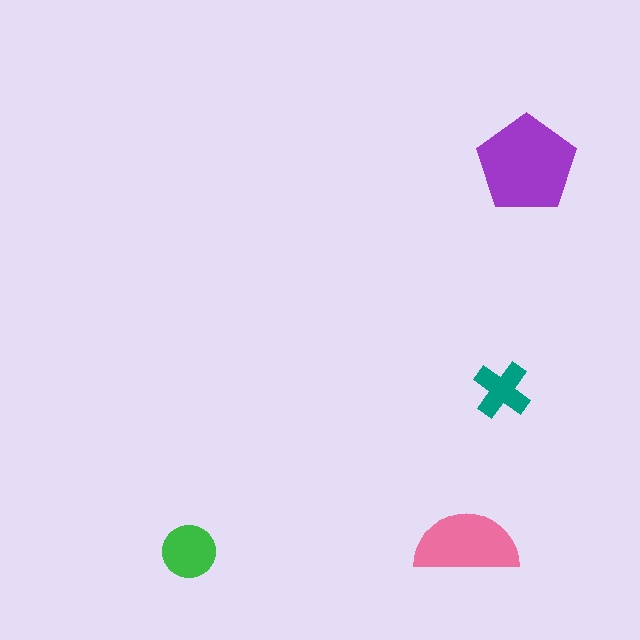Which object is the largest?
The purple pentagon.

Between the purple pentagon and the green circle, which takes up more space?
The purple pentagon.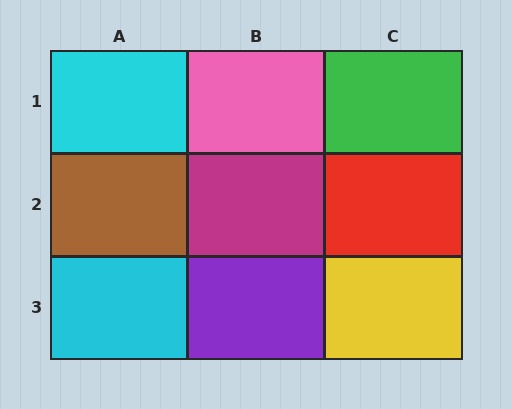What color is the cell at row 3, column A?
Cyan.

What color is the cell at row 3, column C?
Yellow.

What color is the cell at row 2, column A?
Brown.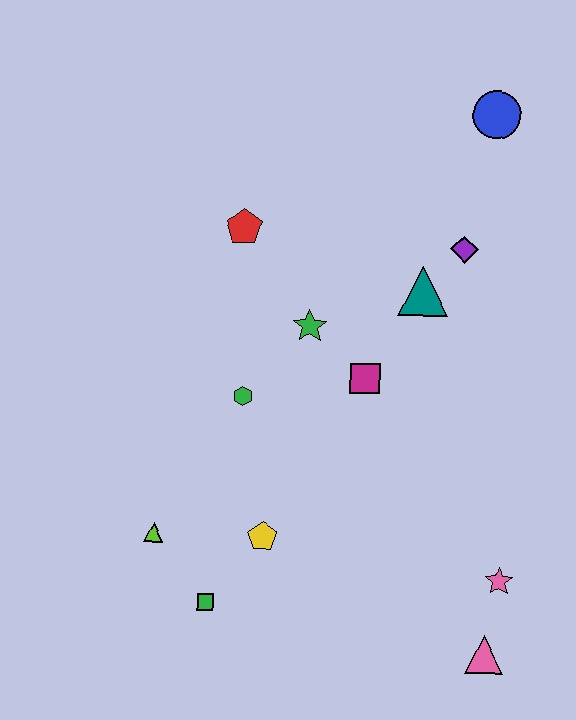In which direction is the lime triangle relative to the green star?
The lime triangle is below the green star.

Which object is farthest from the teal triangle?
The green square is farthest from the teal triangle.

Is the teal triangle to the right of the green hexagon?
Yes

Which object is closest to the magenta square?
The green star is closest to the magenta square.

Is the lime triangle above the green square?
Yes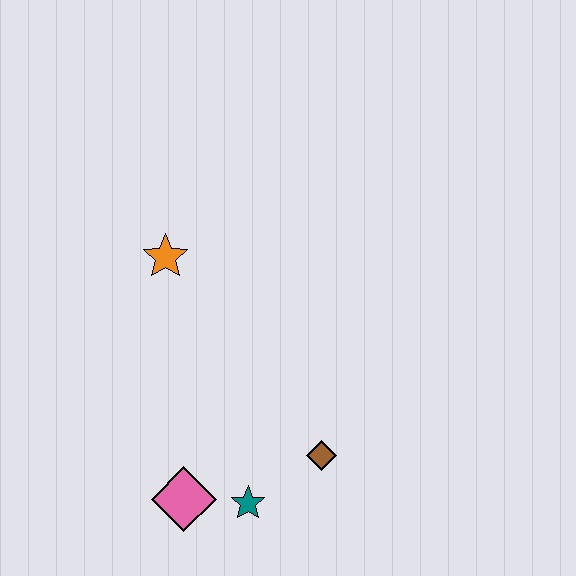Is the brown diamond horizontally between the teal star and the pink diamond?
No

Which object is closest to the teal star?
The pink diamond is closest to the teal star.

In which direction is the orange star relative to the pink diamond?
The orange star is above the pink diamond.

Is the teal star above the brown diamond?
No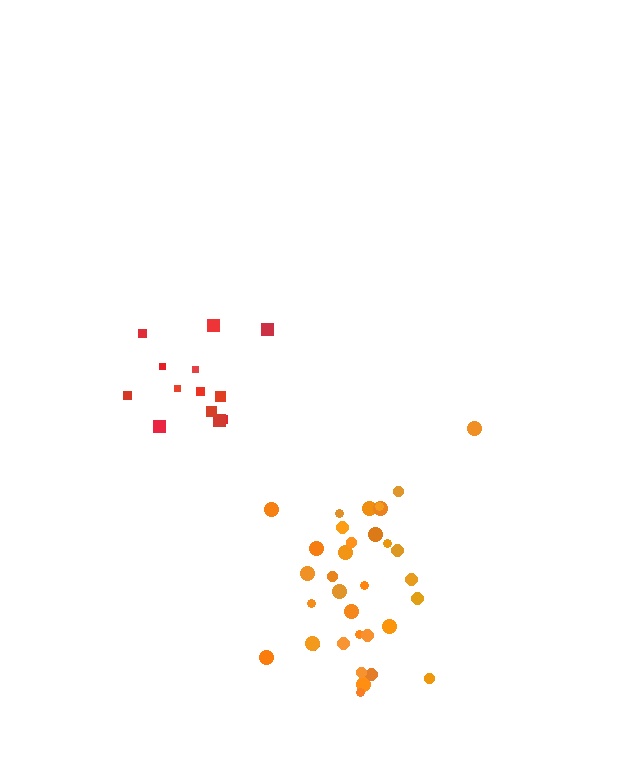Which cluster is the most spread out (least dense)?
Red.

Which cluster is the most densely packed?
Orange.